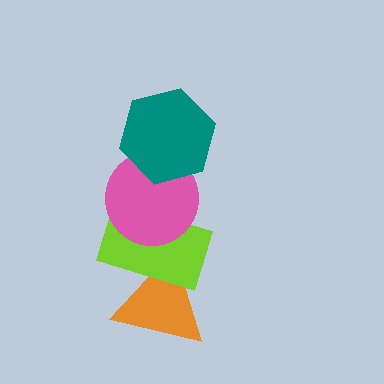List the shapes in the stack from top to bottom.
From top to bottom: the teal hexagon, the pink circle, the lime rectangle, the orange triangle.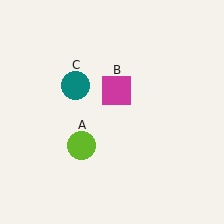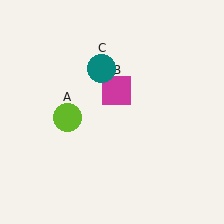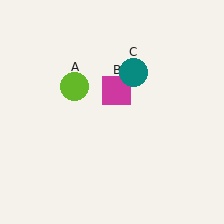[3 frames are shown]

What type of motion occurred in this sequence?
The lime circle (object A), teal circle (object C) rotated clockwise around the center of the scene.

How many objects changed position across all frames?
2 objects changed position: lime circle (object A), teal circle (object C).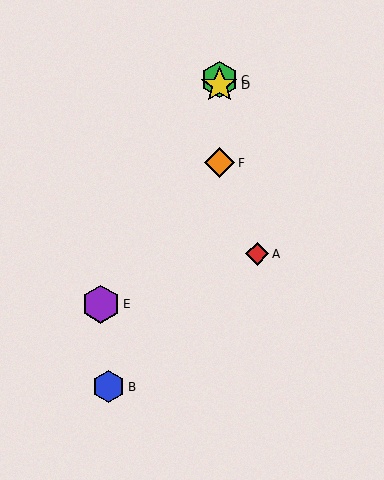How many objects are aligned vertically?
3 objects (C, D, F) are aligned vertically.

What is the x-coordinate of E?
Object E is at x≈101.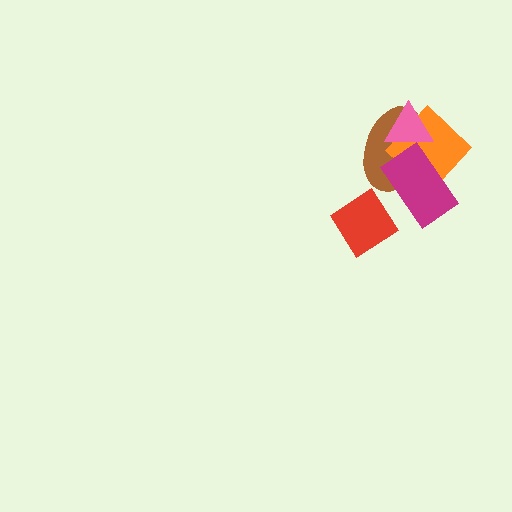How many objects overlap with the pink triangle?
2 objects overlap with the pink triangle.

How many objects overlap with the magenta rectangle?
2 objects overlap with the magenta rectangle.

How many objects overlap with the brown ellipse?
3 objects overlap with the brown ellipse.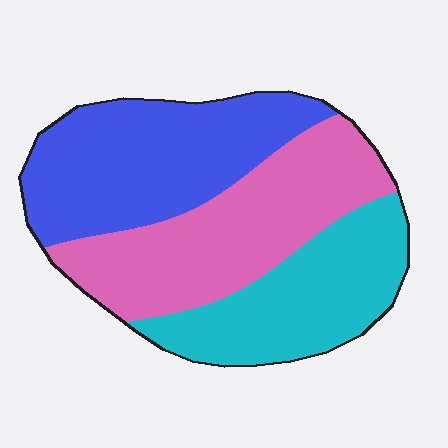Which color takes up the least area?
Cyan, at roughly 30%.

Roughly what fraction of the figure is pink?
Pink takes up about three eighths (3/8) of the figure.